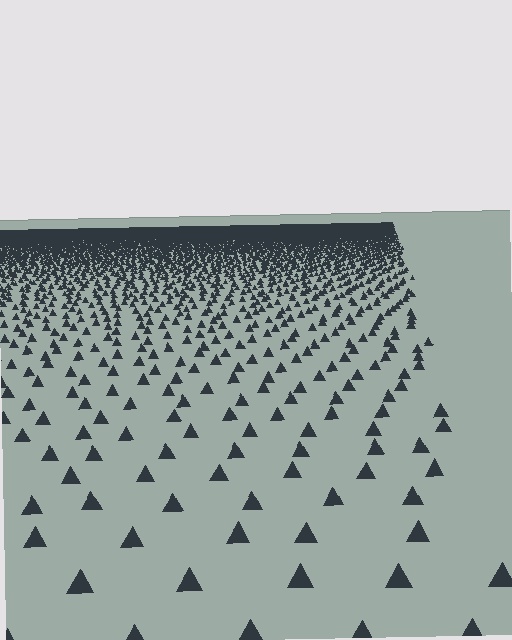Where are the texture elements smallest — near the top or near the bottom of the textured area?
Near the top.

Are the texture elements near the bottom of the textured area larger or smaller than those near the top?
Larger. Near the bottom, elements are closer to the viewer and appear at a bigger on-screen size.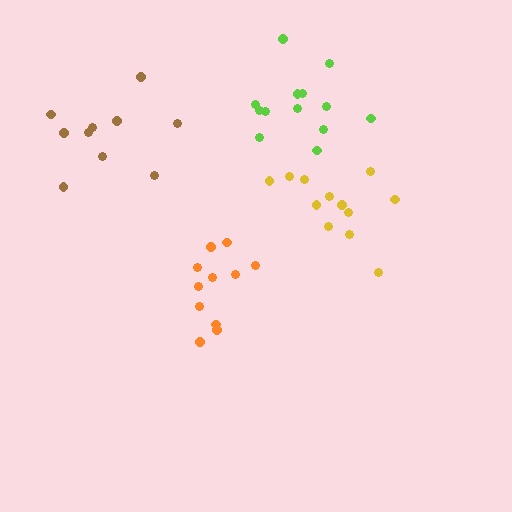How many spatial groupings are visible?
There are 4 spatial groupings.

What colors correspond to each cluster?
The clusters are colored: yellow, orange, lime, brown.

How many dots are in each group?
Group 1: 12 dots, Group 2: 11 dots, Group 3: 13 dots, Group 4: 10 dots (46 total).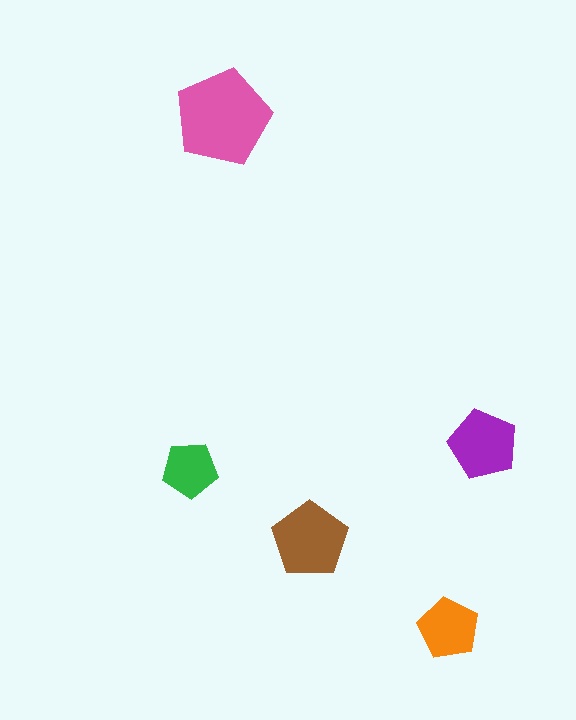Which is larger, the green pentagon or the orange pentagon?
The orange one.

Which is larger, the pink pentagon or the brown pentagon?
The pink one.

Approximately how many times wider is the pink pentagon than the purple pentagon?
About 1.5 times wider.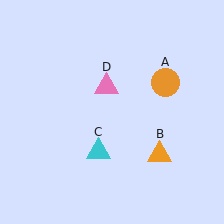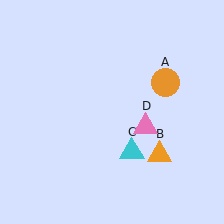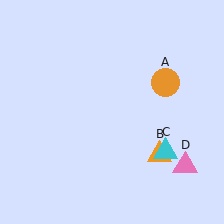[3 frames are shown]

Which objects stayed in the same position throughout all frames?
Orange circle (object A) and orange triangle (object B) remained stationary.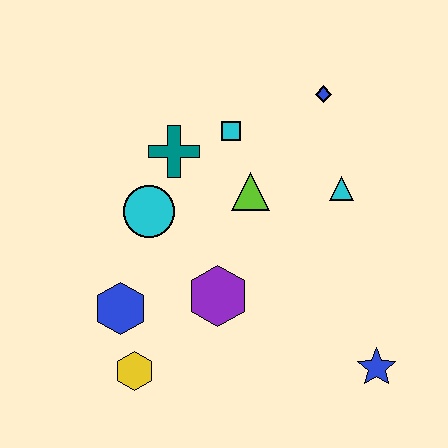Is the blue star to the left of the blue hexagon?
No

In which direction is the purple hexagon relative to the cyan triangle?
The purple hexagon is to the left of the cyan triangle.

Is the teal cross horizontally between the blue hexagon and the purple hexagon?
Yes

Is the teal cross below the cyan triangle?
No